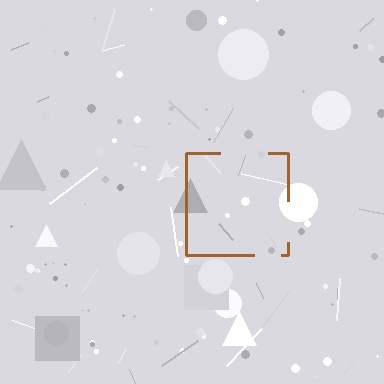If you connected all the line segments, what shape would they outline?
They would outline a square.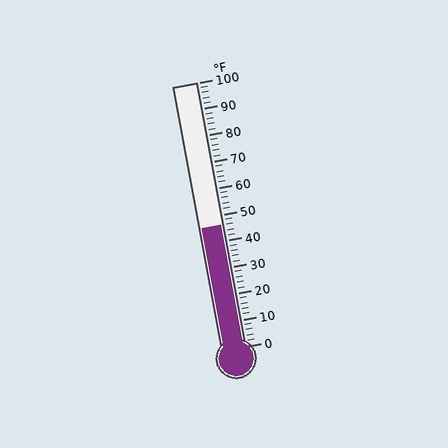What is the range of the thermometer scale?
The thermometer scale ranges from 0°F to 100°F.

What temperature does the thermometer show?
The thermometer shows approximately 46°F.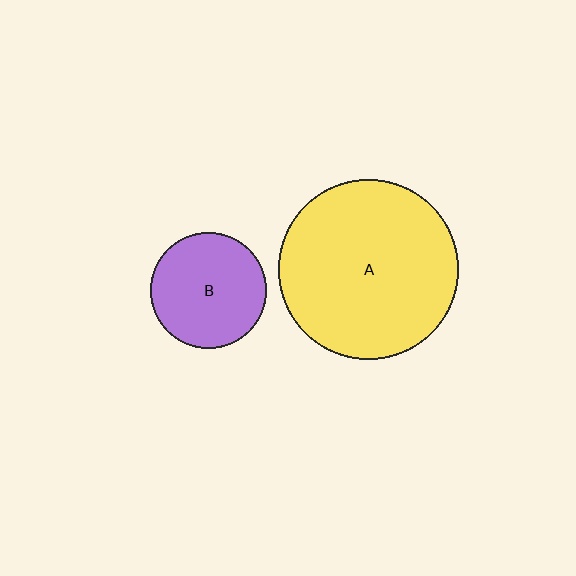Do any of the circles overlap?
No, none of the circles overlap.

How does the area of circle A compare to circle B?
Approximately 2.4 times.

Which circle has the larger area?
Circle A (yellow).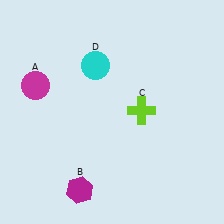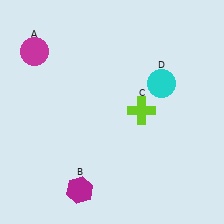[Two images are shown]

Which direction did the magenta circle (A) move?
The magenta circle (A) moved up.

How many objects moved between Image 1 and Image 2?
2 objects moved between the two images.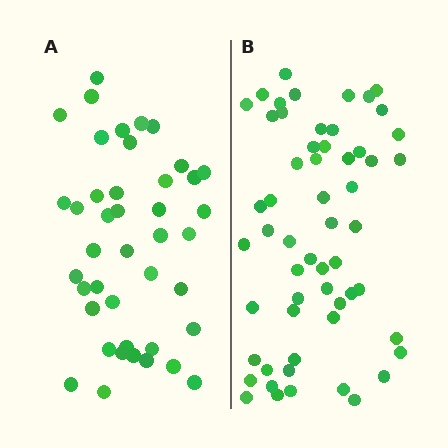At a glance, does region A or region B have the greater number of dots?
Region B (the right region) has more dots.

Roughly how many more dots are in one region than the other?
Region B has approximately 15 more dots than region A.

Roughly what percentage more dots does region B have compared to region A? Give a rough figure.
About 35% more.